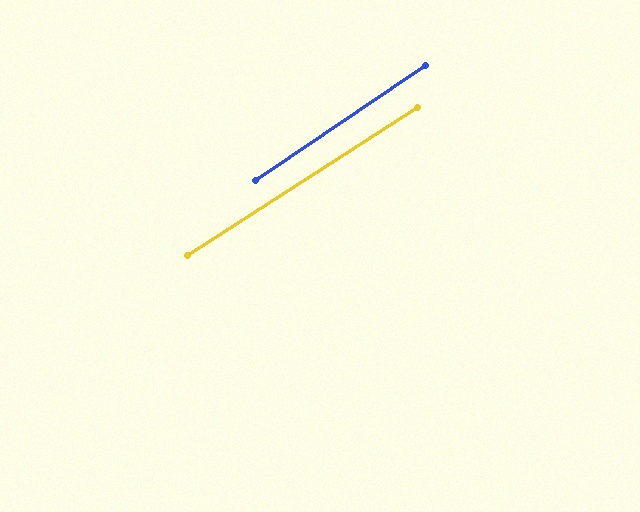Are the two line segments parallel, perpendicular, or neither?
Parallel — their directions differ by only 1.0°.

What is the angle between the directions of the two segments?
Approximately 1 degree.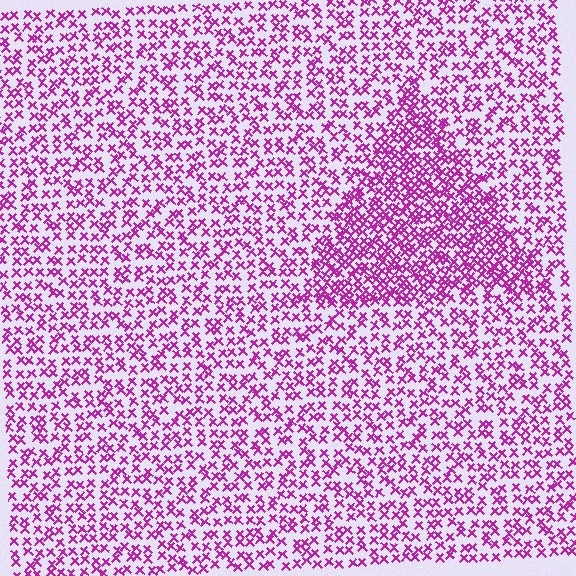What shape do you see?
I see a triangle.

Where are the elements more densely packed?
The elements are more densely packed inside the triangle boundary.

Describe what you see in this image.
The image contains small magenta elements arranged at two different densities. A triangle-shaped region is visible where the elements are more densely packed than the surrounding area.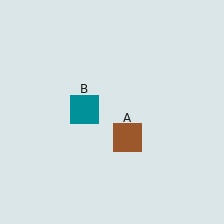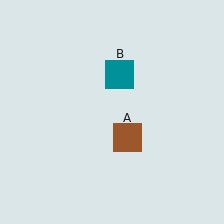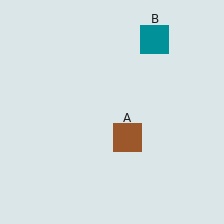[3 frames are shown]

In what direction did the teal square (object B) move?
The teal square (object B) moved up and to the right.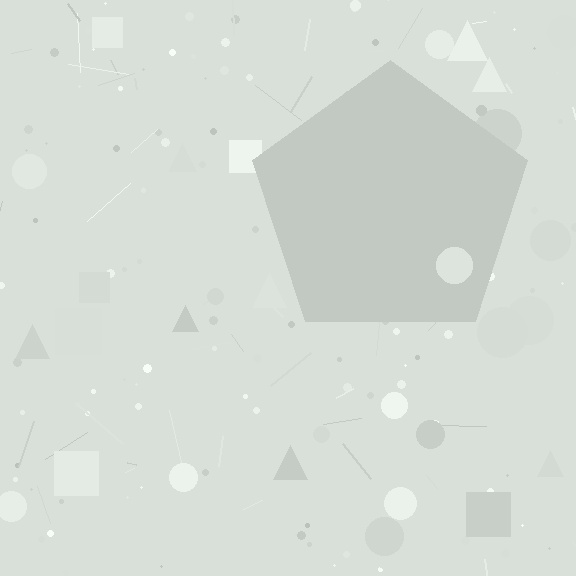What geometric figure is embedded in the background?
A pentagon is embedded in the background.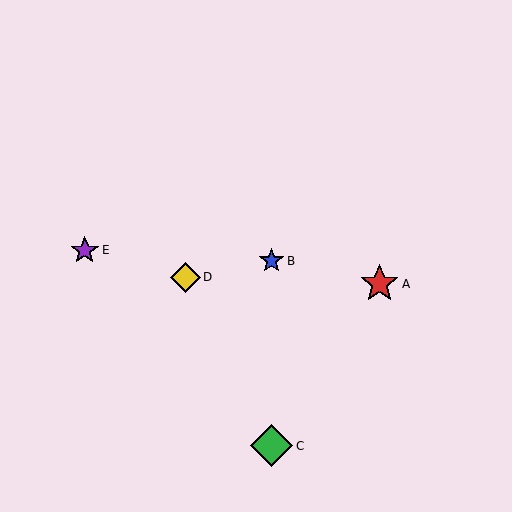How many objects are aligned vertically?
2 objects (B, C) are aligned vertically.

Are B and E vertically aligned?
No, B is at x≈272 and E is at x≈85.